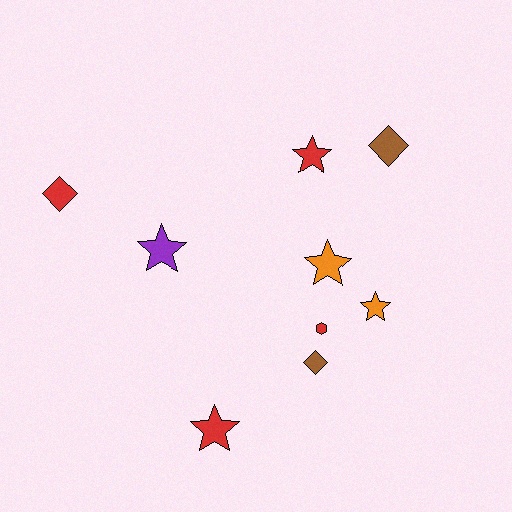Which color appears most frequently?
Red, with 4 objects.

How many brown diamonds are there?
There are 2 brown diamonds.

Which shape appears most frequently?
Star, with 5 objects.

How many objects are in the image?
There are 9 objects.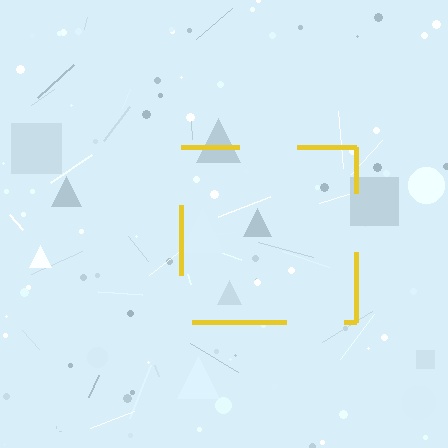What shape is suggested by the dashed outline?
The dashed outline suggests a square.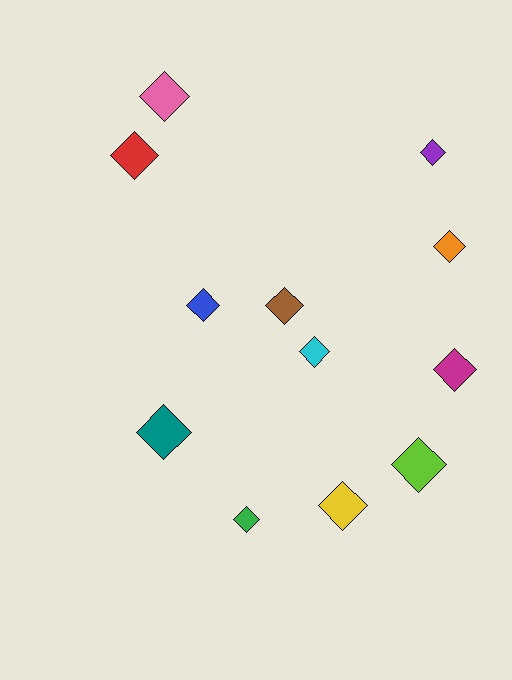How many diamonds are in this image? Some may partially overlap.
There are 12 diamonds.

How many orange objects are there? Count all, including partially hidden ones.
There is 1 orange object.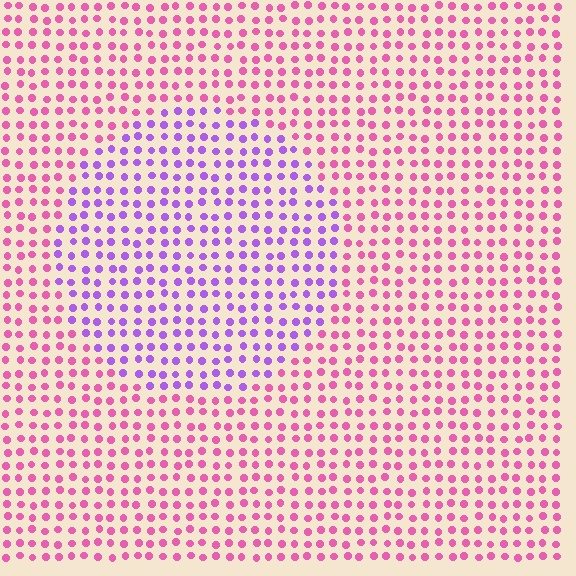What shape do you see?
I see a circle.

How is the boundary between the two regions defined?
The boundary is defined purely by a slight shift in hue (about 50 degrees). Spacing, size, and orientation are identical on both sides.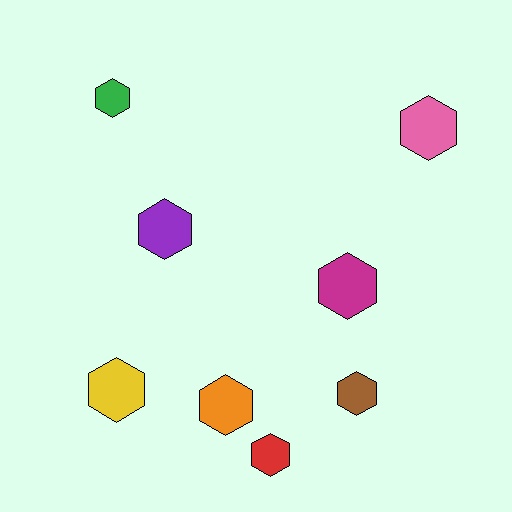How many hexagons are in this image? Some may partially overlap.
There are 8 hexagons.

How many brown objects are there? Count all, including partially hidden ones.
There is 1 brown object.